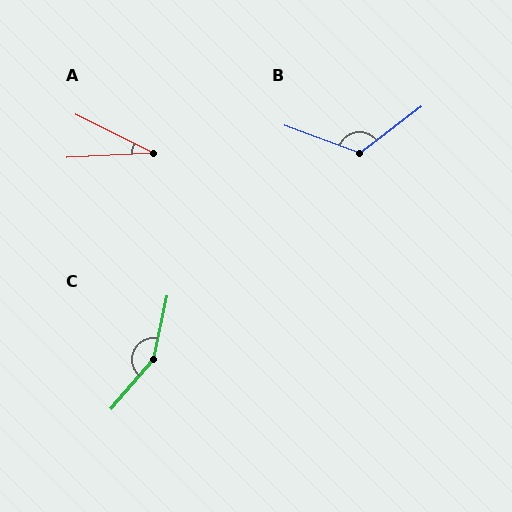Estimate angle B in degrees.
Approximately 123 degrees.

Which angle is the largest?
C, at approximately 151 degrees.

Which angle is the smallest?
A, at approximately 30 degrees.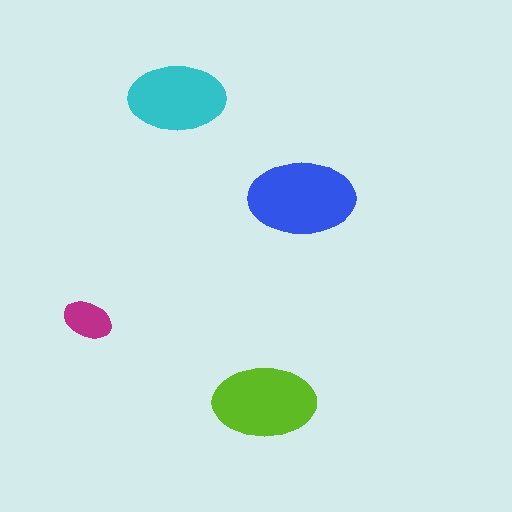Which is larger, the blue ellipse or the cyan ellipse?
The blue one.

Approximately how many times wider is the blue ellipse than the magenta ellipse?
About 2 times wider.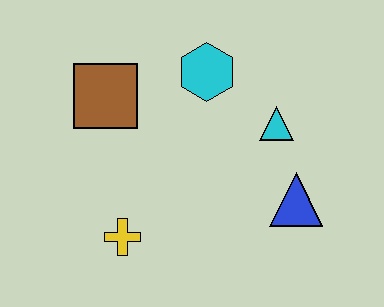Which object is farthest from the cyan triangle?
The yellow cross is farthest from the cyan triangle.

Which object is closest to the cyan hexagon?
The cyan triangle is closest to the cyan hexagon.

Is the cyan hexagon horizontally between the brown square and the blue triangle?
Yes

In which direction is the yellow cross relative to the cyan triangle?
The yellow cross is to the left of the cyan triangle.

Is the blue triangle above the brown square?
No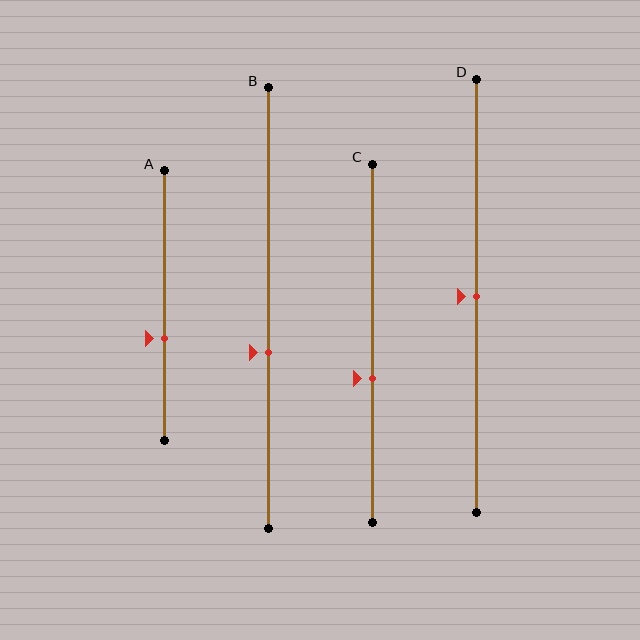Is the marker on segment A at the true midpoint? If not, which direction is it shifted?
No, the marker on segment A is shifted downward by about 12% of the segment length.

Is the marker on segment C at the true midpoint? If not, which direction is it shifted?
No, the marker on segment C is shifted downward by about 10% of the segment length.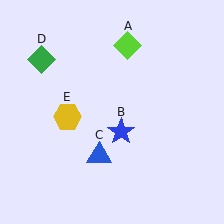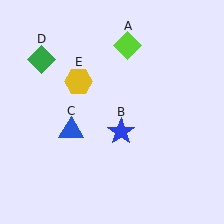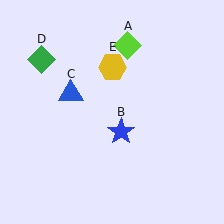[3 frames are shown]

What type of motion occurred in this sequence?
The blue triangle (object C), yellow hexagon (object E) rotated clockwise around the center of the scene.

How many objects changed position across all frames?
2 objects changed position: blue triangle (object C), yellow hexagon (object E).